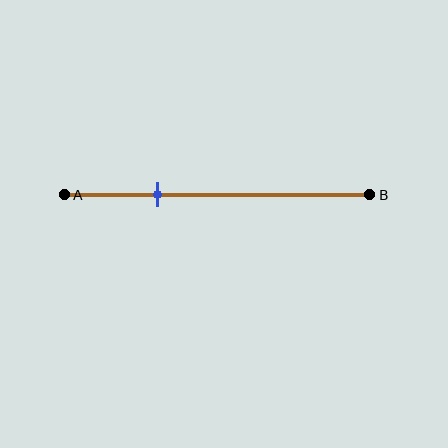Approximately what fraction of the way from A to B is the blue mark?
The blue mark is approximately 30% of the way from A to B.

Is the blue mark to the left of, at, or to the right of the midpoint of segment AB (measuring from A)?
The blue mark is to the left of the midpoint of segment AB.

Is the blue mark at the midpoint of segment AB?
No, the mark is at about 30% from A, not at the 50% midpoint.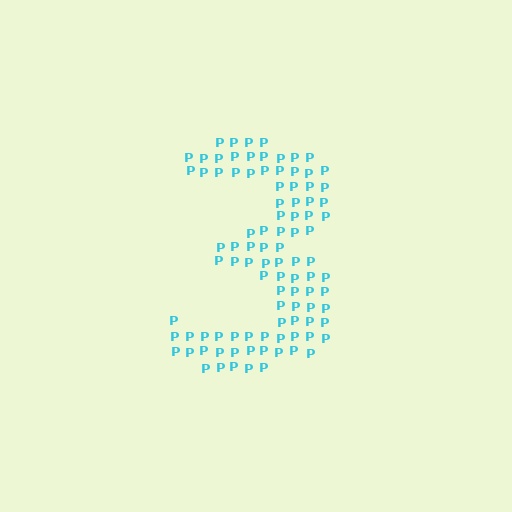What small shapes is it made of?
It is made of small letter P's.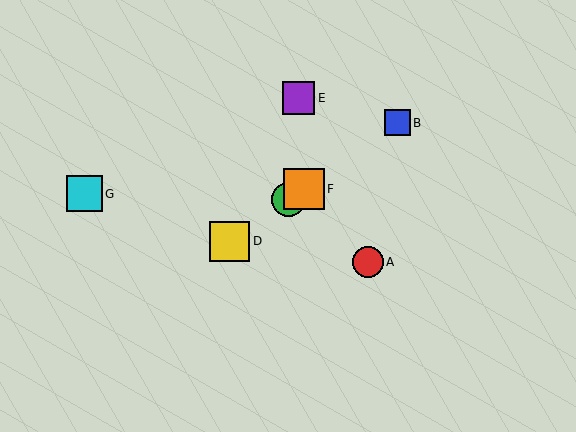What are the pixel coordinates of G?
Object G is at (84, 194).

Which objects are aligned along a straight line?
Objects B, C, D, F are aligned along a straight line.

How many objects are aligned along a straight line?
4 objects (B, C, D, F) are aligned along a straight line.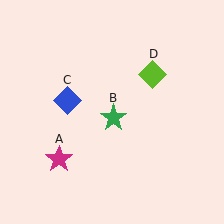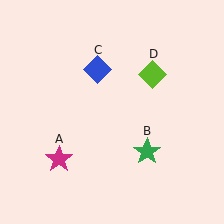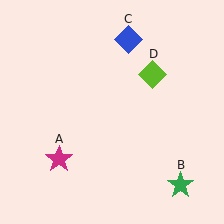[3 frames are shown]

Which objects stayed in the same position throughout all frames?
Magenta star (object A) and lime diamond (object D) remained stationary.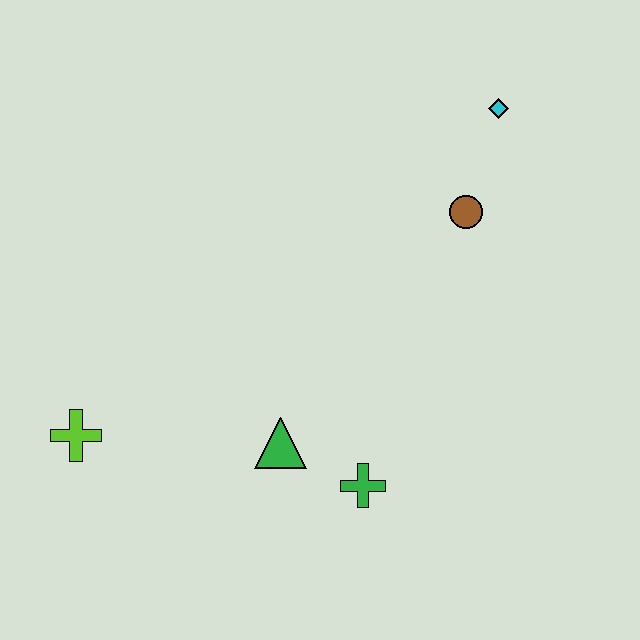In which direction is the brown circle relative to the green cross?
The brown circle is above the green cross.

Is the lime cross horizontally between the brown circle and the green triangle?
No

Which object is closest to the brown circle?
The cyan diamond is closest to the brown circle.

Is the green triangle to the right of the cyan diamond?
No